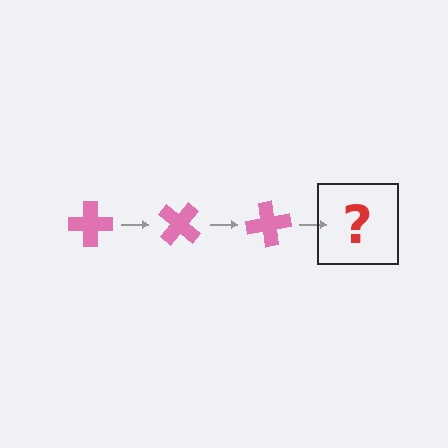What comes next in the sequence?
The next element should be a pink cross rotated 120 degrees.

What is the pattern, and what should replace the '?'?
The pattern is that the cross rotates 40 degrees each step. The '?' should be a pink cross rotated 120 degrees.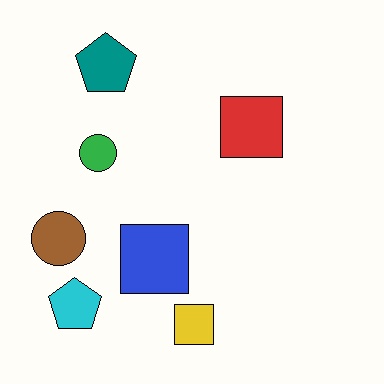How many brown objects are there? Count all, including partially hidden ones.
There is 1 brown object.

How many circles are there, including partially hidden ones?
There are 2 circles.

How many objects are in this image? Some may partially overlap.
There are 7 objects.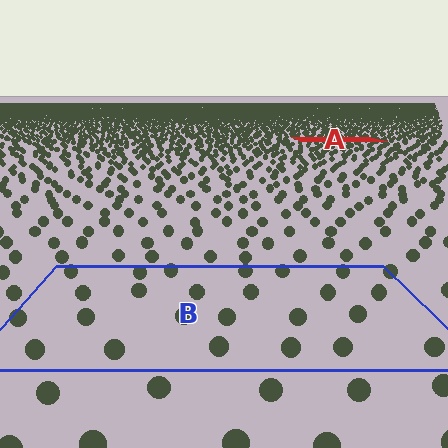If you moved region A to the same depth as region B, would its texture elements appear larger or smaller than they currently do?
They would appear larger. At a closer depth, the same texture elements are projected at a bigger on-screen size.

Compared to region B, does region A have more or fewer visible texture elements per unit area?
Region A has more texture elements per unit area — they are packed more densely because it is farther away.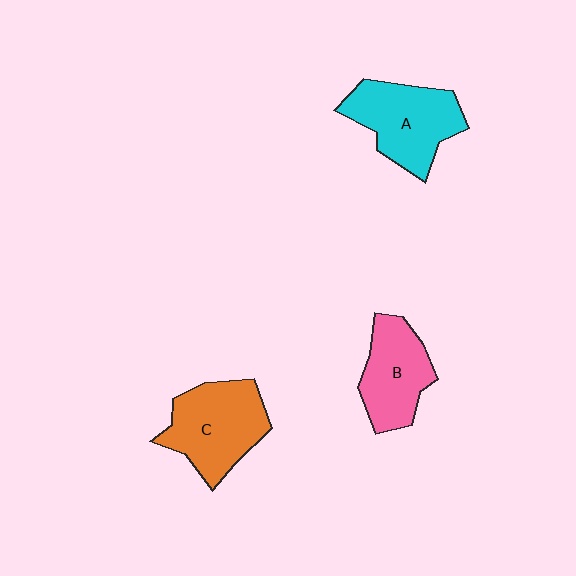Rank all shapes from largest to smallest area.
From largest to smallest: C (orange), A (cyan), B (pink).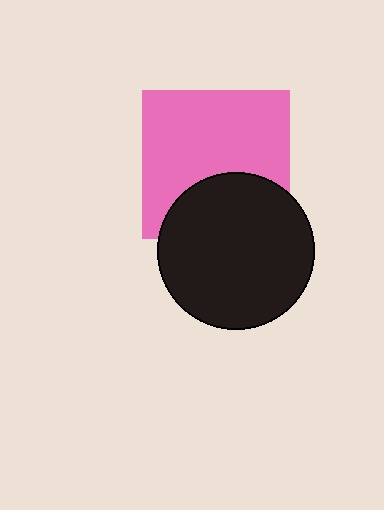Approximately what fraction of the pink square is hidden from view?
Roughly 33% of the pink square is hidden behind the black circle.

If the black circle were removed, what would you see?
You would see the complete pink square.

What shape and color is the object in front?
The object in front is a black circle.